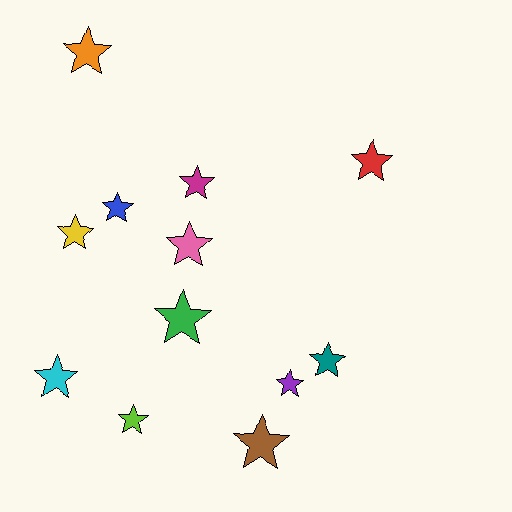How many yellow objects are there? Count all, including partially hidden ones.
There is 1 yellow object.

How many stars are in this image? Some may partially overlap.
There are 12 stars.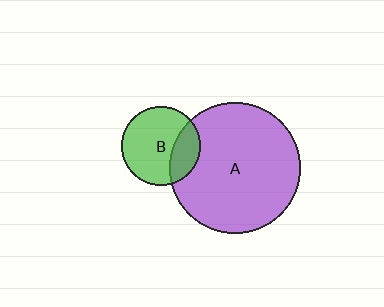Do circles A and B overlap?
Yes.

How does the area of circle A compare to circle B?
Approximately 2.7 times.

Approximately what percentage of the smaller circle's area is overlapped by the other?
Approximately 25%.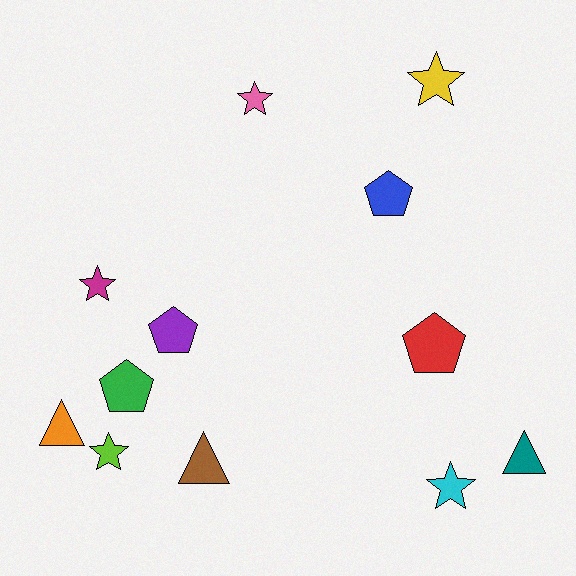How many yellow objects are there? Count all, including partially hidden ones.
There is 1 yellow object.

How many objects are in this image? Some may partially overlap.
There are 12 objects.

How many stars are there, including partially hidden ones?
There are 5 stars.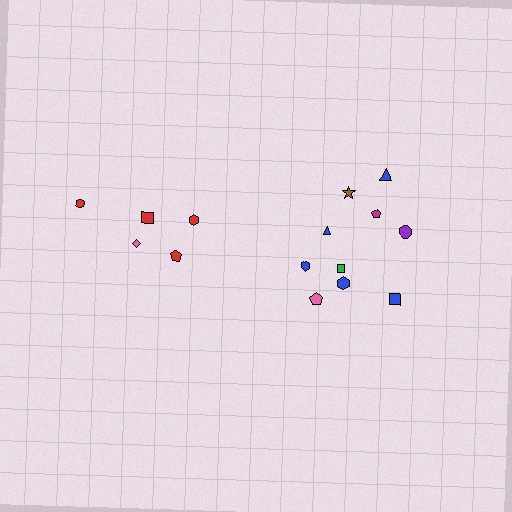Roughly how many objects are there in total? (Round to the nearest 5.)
Roughly 15 objects in total.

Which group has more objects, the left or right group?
The right group.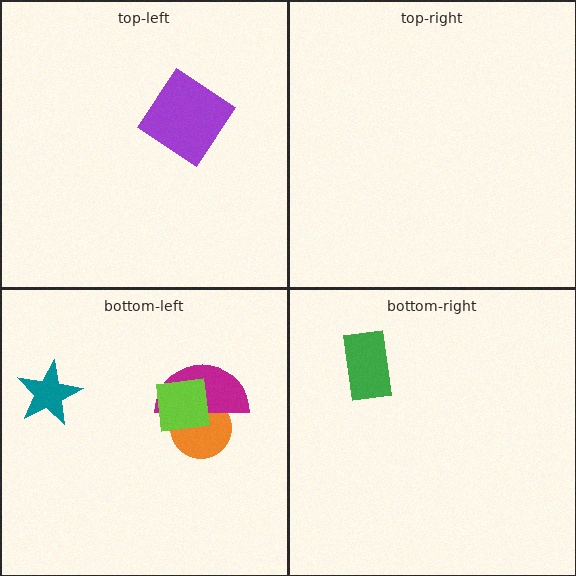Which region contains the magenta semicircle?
The bottom-left region.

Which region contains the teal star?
The bottom-left region.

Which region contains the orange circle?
The bottom-left region.